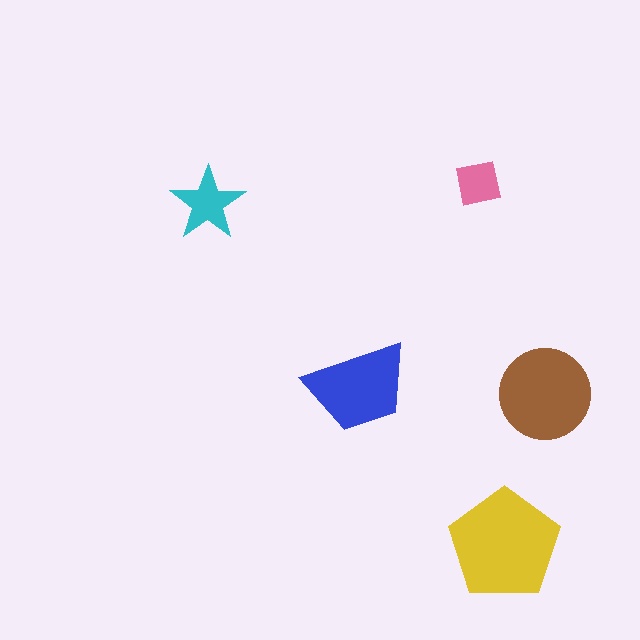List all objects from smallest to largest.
The pink square, the cyan star, the blue trapezoid, the brown circle, the yellow pentagon.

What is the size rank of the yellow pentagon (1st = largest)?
1st.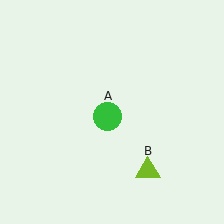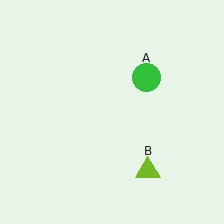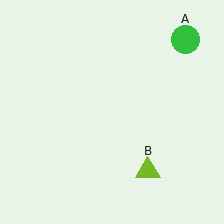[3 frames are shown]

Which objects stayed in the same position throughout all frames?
Lime triangle (object B) remained stationary.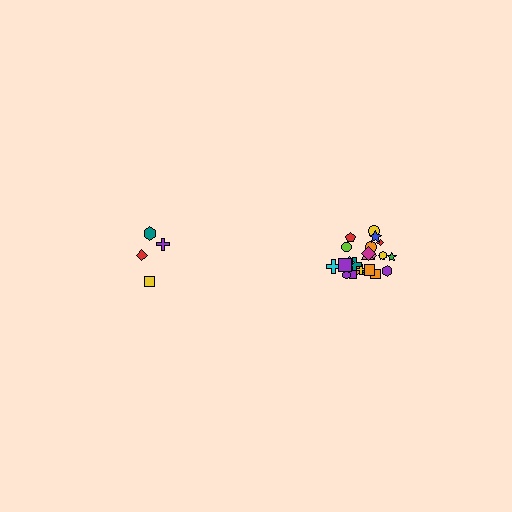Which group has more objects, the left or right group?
The right group.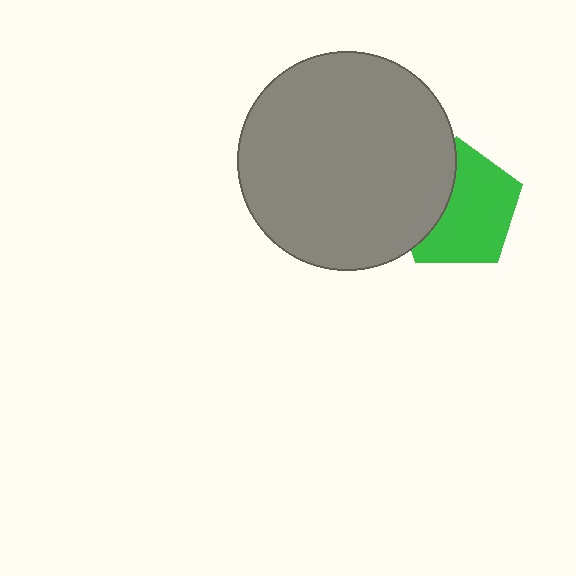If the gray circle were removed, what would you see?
You would see the complete green pentagon.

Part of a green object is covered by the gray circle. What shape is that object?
It is a pentagon.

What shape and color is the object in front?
The object in front is a gray circle.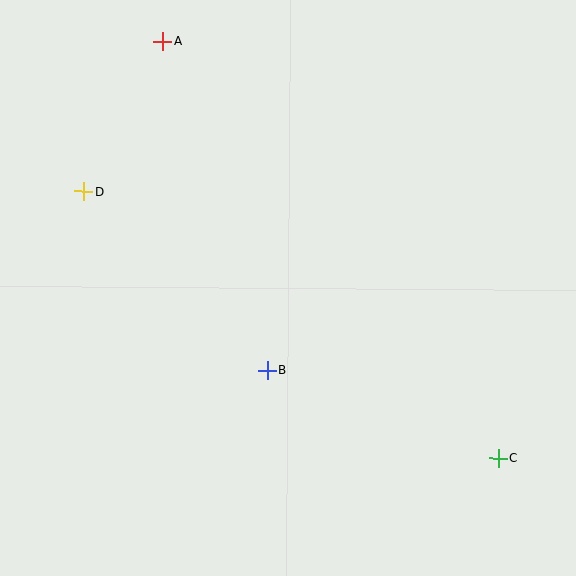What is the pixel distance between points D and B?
The distance between D and B is 256 pixels.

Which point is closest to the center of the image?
Point B at (267, 370) is closest to the center.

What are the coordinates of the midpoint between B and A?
The midpoint between B and A is at (215, 206).